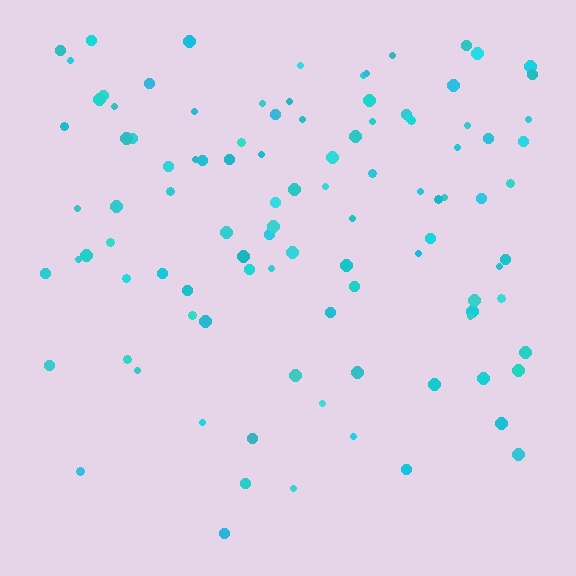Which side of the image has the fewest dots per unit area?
The bottom.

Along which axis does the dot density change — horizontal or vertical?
Vertical.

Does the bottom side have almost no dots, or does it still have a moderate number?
Still a moderate number, just noticeably fewer than the top.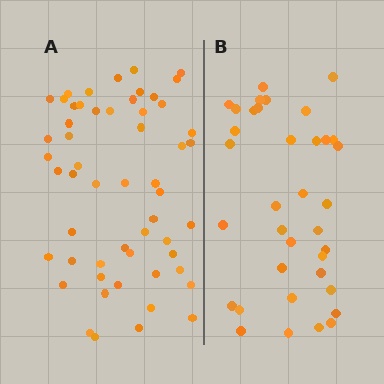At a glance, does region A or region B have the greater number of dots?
Region A (the left region) has more dots.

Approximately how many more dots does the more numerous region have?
Region A has approximately 20 more dots than region B.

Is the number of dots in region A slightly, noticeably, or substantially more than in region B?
Region A has substantially more. The ratio is roughly 1.5 to 1.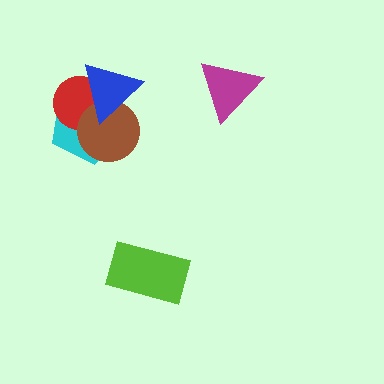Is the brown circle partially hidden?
Yes, it is partially covered by another shape.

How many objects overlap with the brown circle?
3 objects overlap with the brown circle.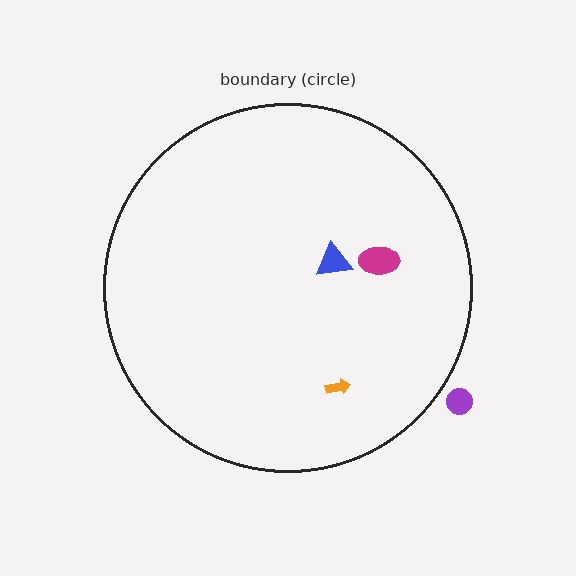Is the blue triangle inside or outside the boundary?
Inside.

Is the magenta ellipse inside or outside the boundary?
Inside.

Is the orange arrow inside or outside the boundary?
Inside.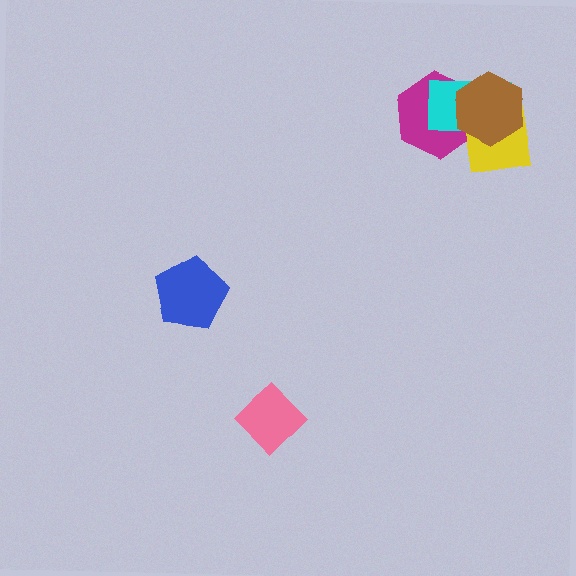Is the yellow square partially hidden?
Yes, it is partially covered by another shape.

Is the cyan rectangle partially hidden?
Yes, it is partially covered by another shape.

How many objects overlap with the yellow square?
3 objects overlap with the yellow square.